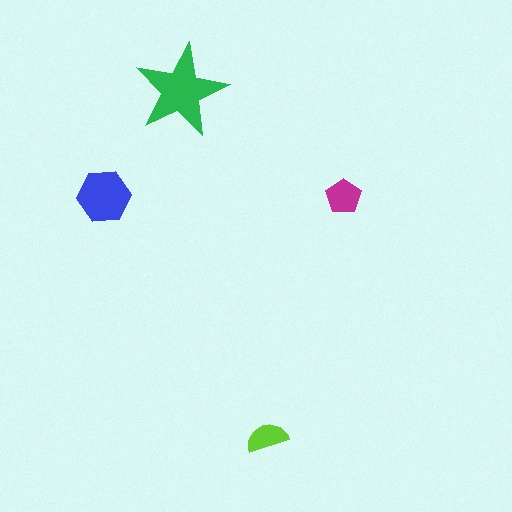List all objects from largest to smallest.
The green star, the blue hexagon, the magenta pentagon, the lime semicircle.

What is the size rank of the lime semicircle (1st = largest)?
4th.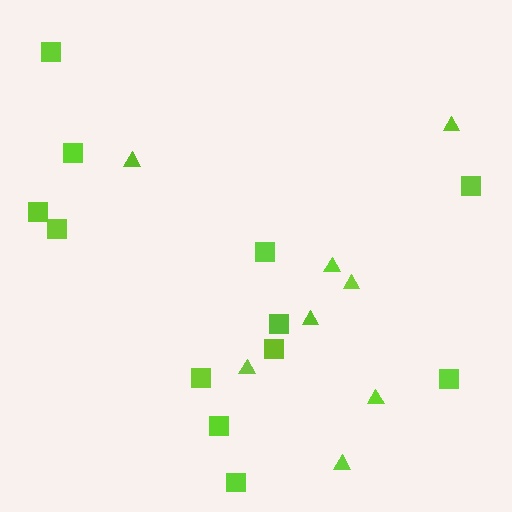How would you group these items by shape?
There are 2 groups: one group of triangles (8) and one group of squares (12).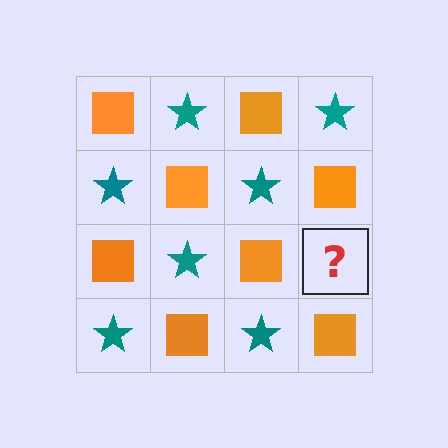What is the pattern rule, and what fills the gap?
The rule is that it alternates orange square and teal star in a checkerboard pattern. The gap should be filled with a teal star.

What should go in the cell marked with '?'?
The missing cell should contain a teal star.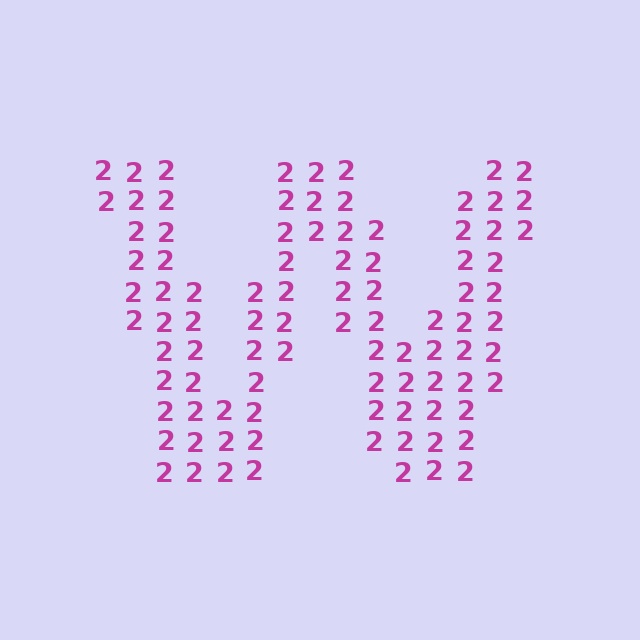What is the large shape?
The large shape is the letter W.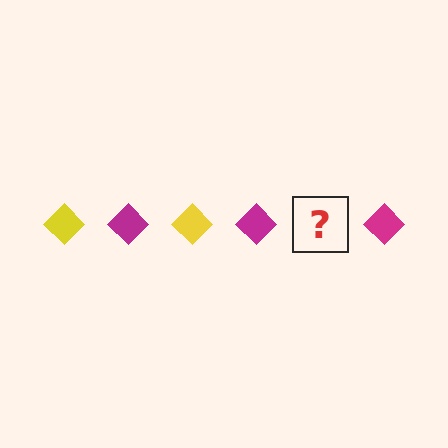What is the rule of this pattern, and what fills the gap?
The rule is that the pattern cycles through yellow, magenta diamonds. The gap should be filled with a yellow diamond.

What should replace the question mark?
The question mark should be replaced with a yellow diamond.